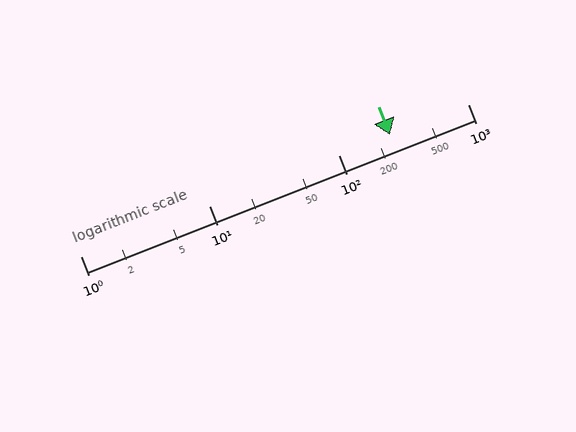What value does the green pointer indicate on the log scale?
The pointer indicates approximately 250.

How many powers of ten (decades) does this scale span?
The scale spans 3 decades, from 1 to 1000.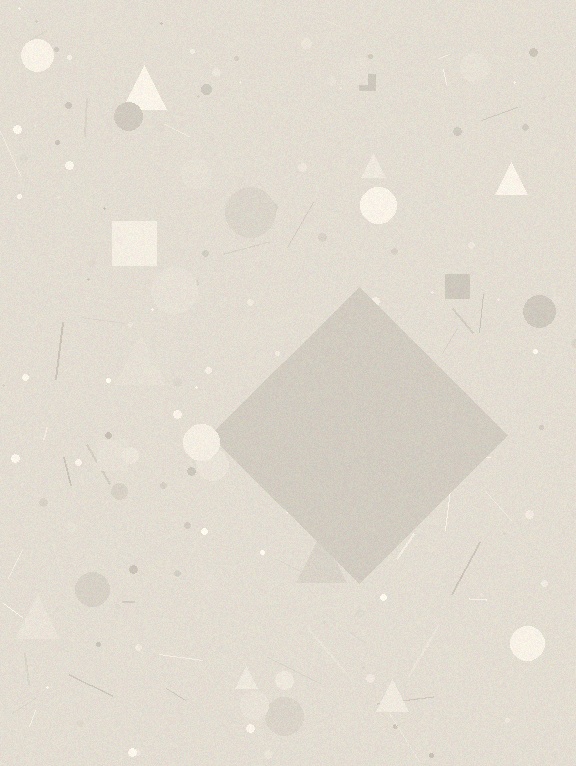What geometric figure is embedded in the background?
A diamond is embedded in the background.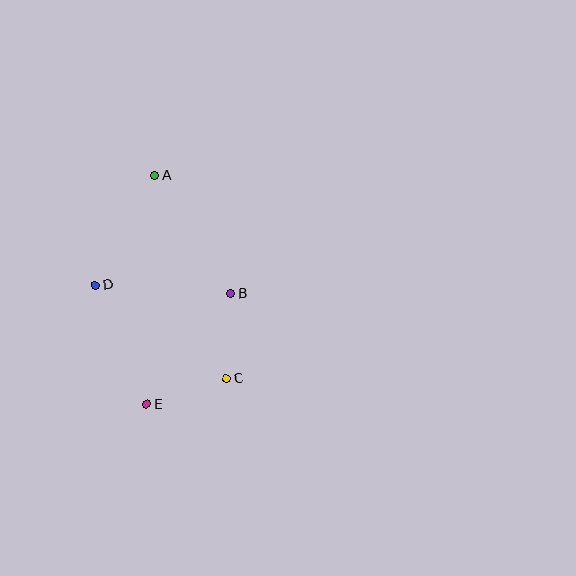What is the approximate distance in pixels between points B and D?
The distance between B and D is approximately 136 pixels.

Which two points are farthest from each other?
Points A and E are farthest from each other.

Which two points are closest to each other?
Points C and E are closest to each other.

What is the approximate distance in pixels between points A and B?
The distance between A and B is approximately 140 pixels.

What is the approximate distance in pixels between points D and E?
The distance between D and E is approximately 130 pixels.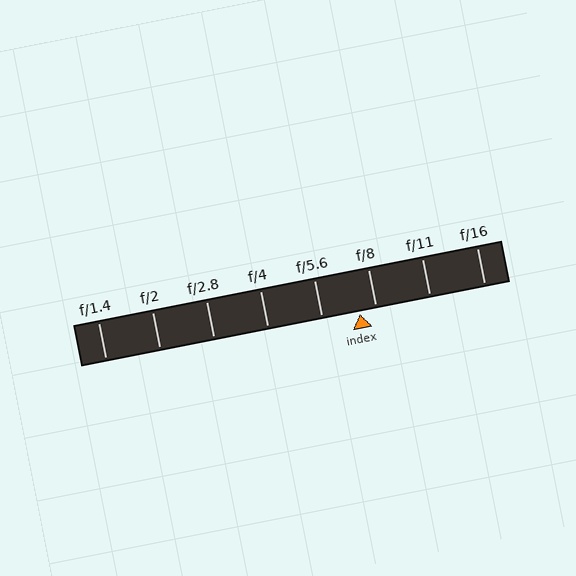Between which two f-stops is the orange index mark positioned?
The index mark is between f/5.6 and f/8.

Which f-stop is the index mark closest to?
The index mark is closest to f/8.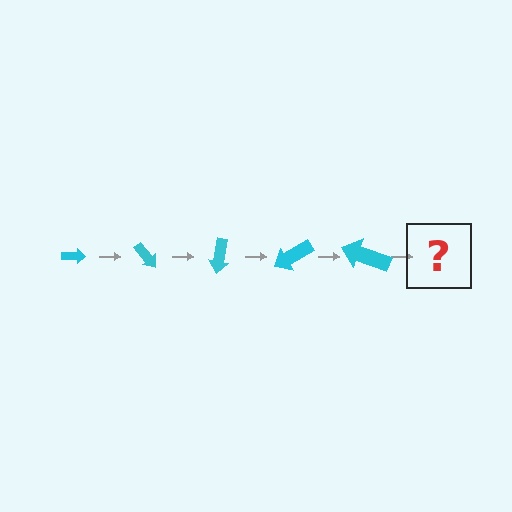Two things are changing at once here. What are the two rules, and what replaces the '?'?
The two rules are that the arrow grows larger each step and it rotates 50 degrees each step. The '?' should be an arrow, larger than the previous one and rotated 250 degrees from the start.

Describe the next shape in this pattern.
It should be an arrow, larger than the previous one and rotated 250 degrees from the start.